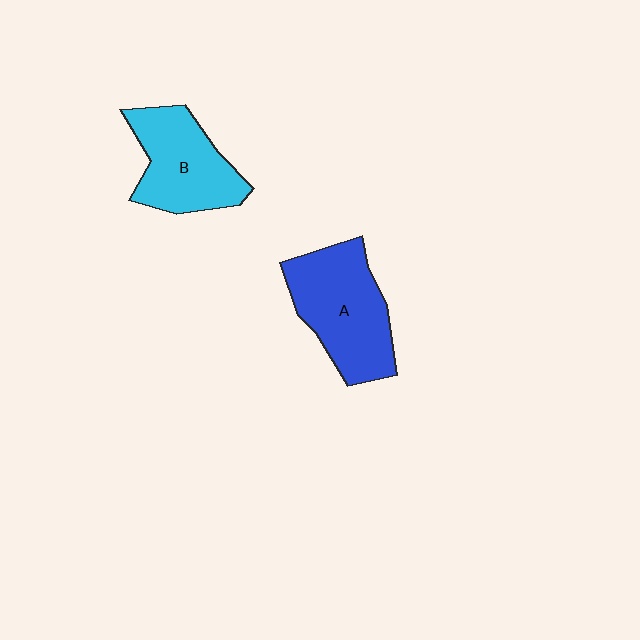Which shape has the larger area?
Shape A (blue).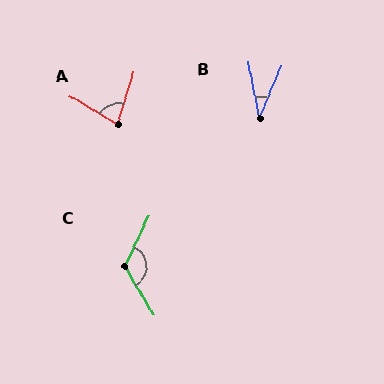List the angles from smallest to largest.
B (34°), A (76°), C (124°).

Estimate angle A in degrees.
Approximately 76 degrees.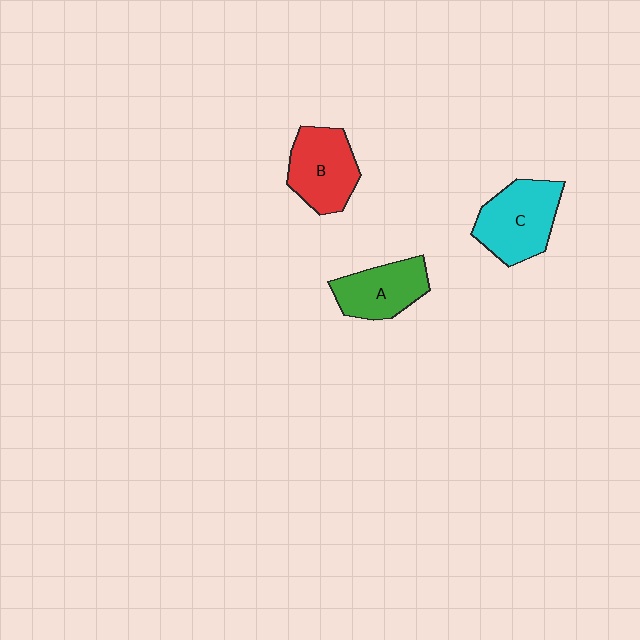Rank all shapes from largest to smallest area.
From largest to smallest: C (cyan), B (red), A (green).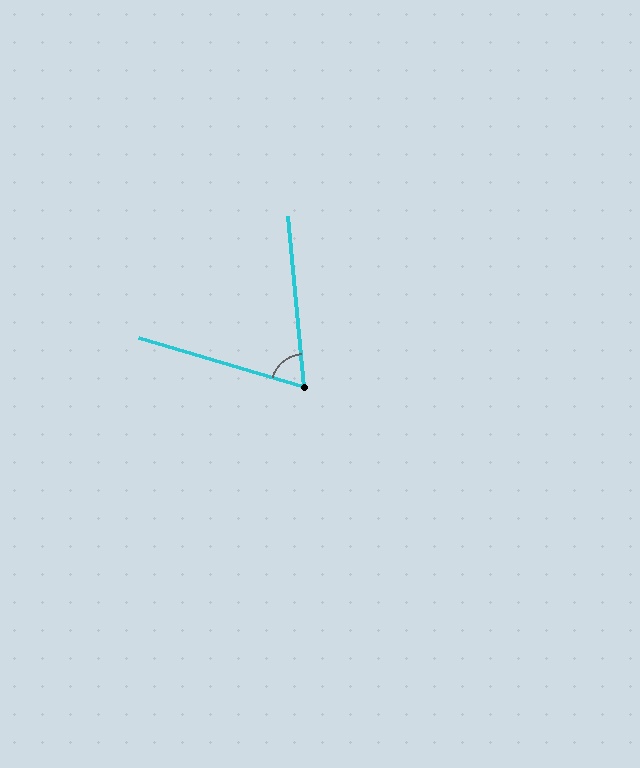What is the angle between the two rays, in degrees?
Approximately 68 degrees.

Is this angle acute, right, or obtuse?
It is acute.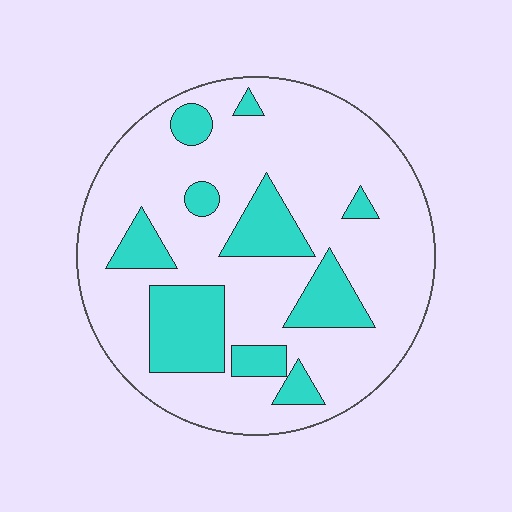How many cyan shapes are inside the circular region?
10.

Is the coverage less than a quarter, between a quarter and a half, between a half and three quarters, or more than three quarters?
Less than a quarter.